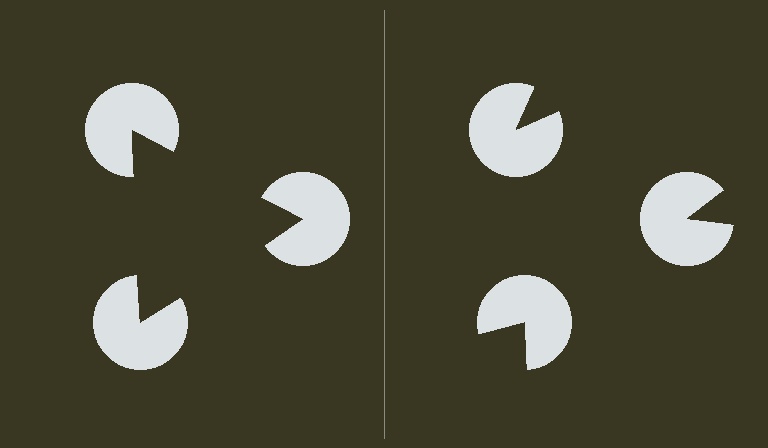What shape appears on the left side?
An illusory triangle.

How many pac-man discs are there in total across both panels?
6 — 3 on each side.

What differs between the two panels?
The pac-man discs are positioned identically on both sides; only the wedge orientations differ. On the left they align to a triangle; on the right they are misaligned.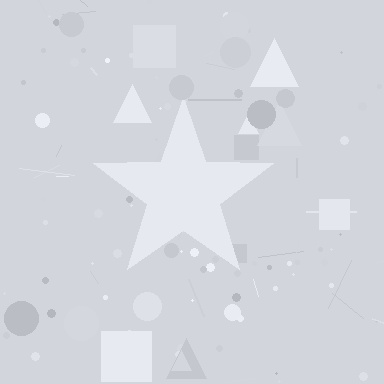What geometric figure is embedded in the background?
A star is embedded in the background.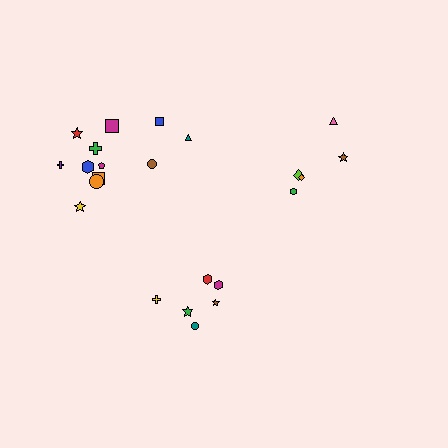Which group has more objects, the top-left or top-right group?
The top-left group.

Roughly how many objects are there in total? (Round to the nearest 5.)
Roughly 25 objects in total.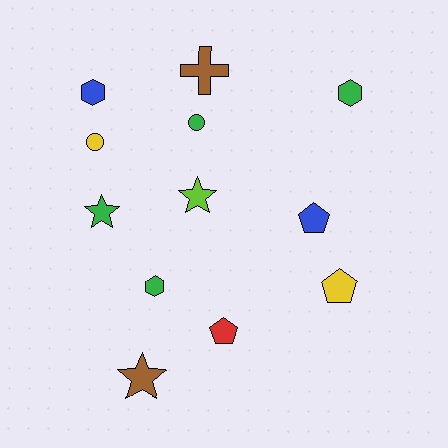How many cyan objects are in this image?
There are no cyan objects.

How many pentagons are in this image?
There are 3 pentagons.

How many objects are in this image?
There are 12 objects.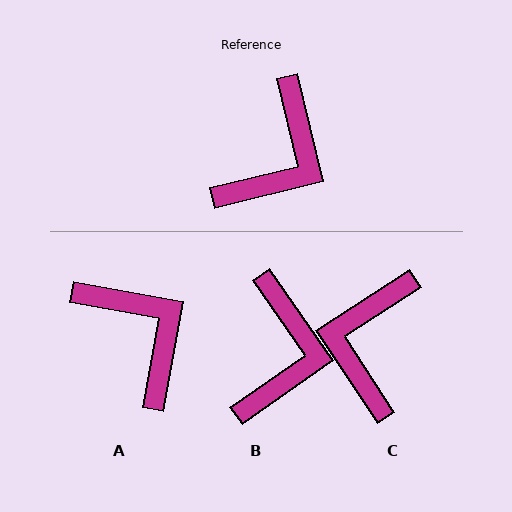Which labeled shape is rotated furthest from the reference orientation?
C, about 160 degrees away.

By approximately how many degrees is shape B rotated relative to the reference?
Approximately 21 degrees counter-clockwise.